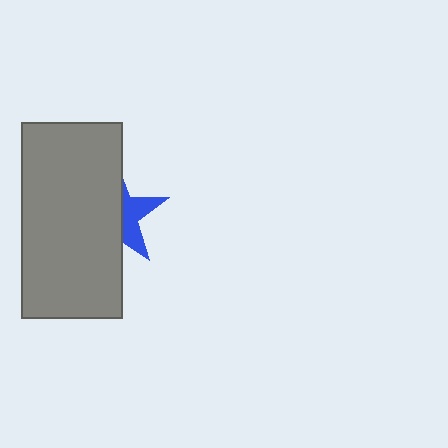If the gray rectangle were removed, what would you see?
You would see the complete blue star.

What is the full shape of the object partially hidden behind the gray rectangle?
The partially hidden object is a blue star.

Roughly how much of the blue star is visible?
A small part of it is visible (roughly 36%).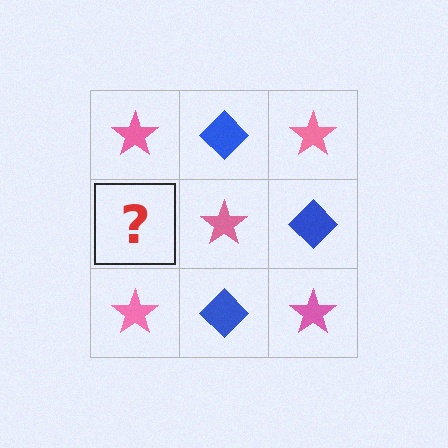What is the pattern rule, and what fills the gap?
The rule is that it alternates pink star and blue diamond in a checkerboard pattern. The gap should be filled with a blue diamond.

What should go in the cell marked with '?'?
The missing cell should contain a blue diamond.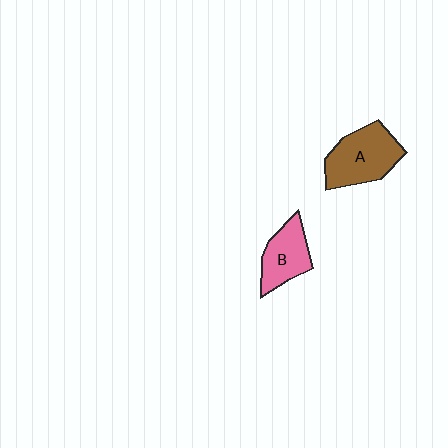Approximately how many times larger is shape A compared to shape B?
Approximately 1.4 times.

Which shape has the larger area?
Shape A (brown).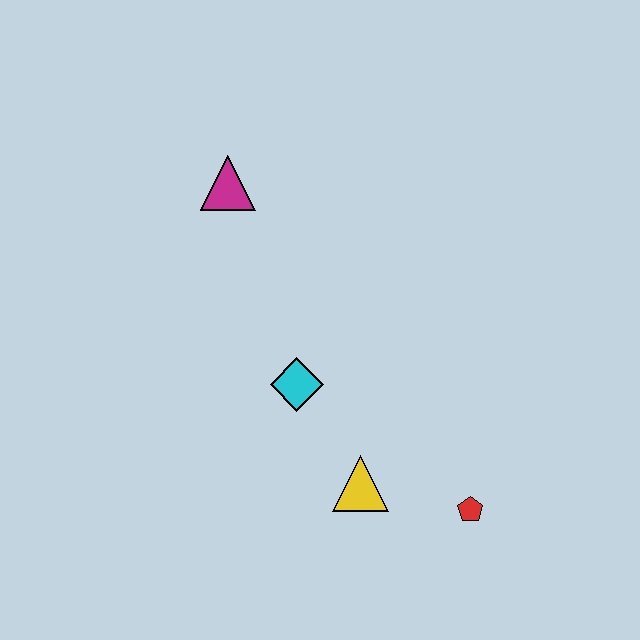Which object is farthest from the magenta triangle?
The red pentagon is farthest from the magenta triangle.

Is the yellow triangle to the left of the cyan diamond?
No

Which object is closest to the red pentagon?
The yellow triangle is closest to the red pentagon.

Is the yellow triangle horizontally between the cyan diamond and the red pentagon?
Yes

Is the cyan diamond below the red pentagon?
No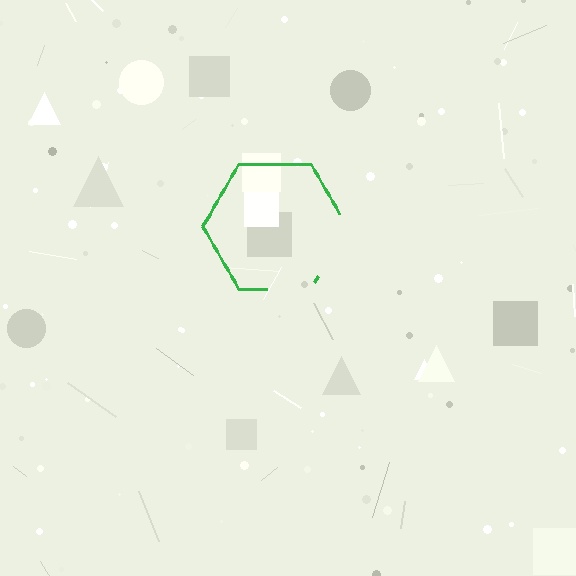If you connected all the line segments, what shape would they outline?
They would outline a hexagon.